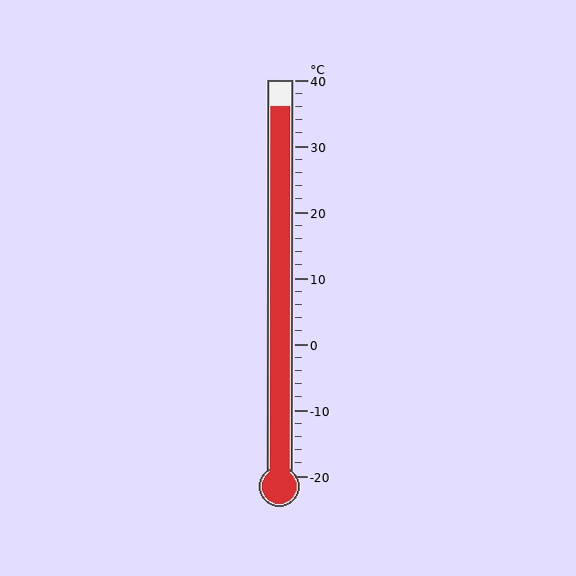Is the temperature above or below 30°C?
The temperature is above 30°C.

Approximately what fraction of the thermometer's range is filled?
The thermometer is filled to approximately 95% of its range.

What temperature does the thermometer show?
The thermometer shows approximately 36°C.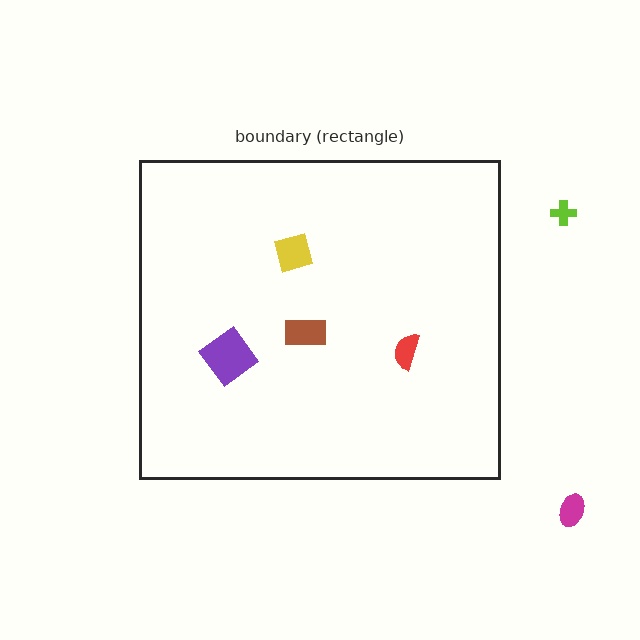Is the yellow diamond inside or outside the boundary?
Inside.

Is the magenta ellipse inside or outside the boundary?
Outside.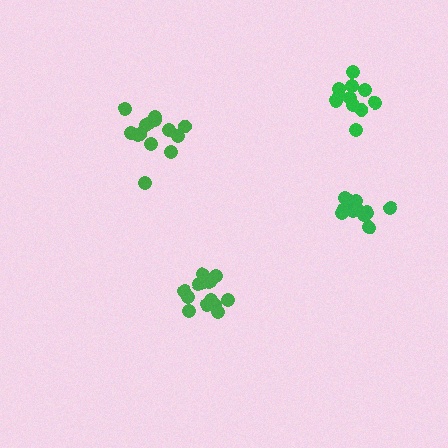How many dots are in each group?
Group 1: 13 dots, Group 2: 11 dots, Group 3: 12 dots, Group 4: 14 dots (50 total).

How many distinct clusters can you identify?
There are 4 distinct clusters.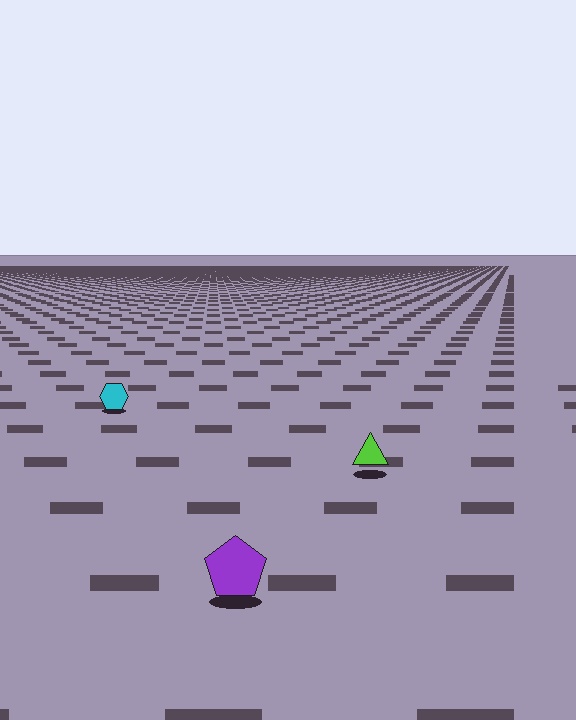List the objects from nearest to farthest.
From nearest to farthest: the purple pentagon, the lime triangle, the cyan hexagon.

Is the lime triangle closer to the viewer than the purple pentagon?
No. The purple pentagon is closer — you can tell from the texture gradient: the ground texture is coarser near it.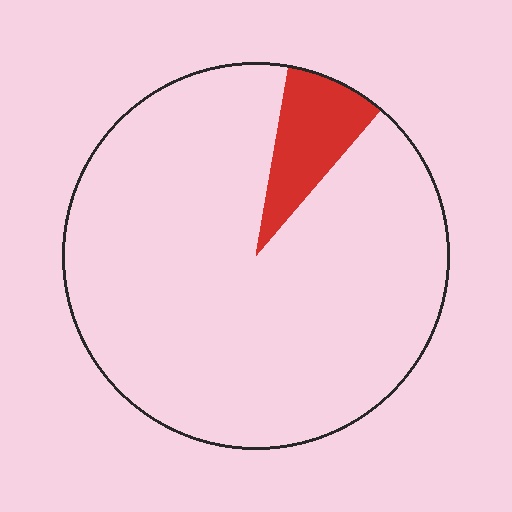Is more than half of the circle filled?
No.